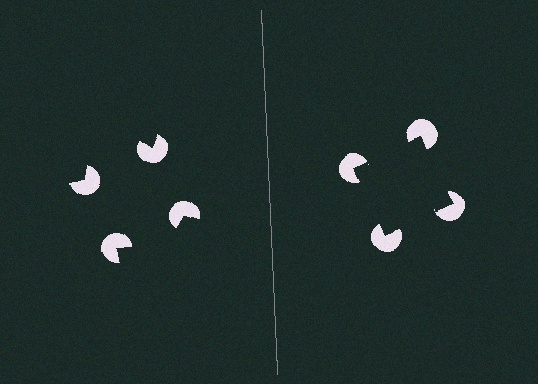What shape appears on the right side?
An illusory square.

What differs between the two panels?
The pac-man discs are positioned identically on both sides; only the wedge orientations differ. On the right they align to a square; on the left they are misaligned.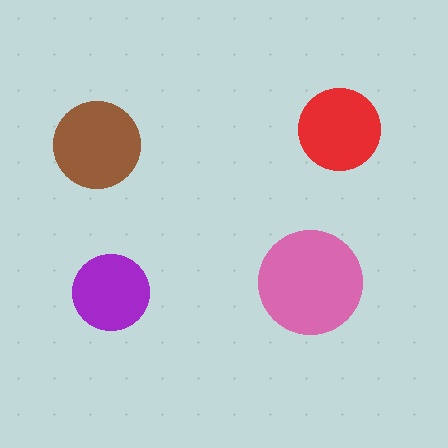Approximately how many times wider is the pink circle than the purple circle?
About 1.5 times wider.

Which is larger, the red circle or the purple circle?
The red one.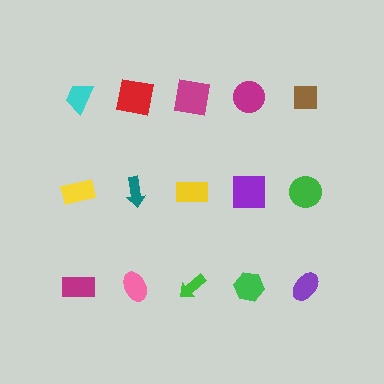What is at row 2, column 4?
A purple square.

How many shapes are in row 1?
5 shapes.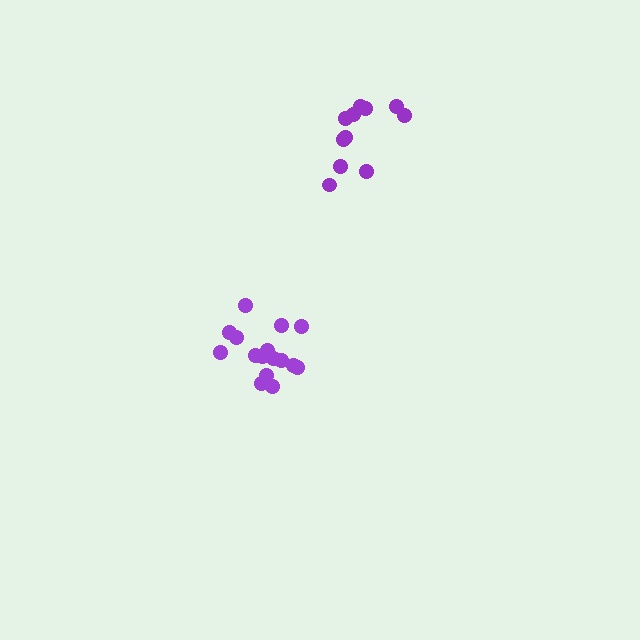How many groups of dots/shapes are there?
There are 2 groups.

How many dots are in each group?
Group 1: 11 dots, Group 2: 16 dots (27 total).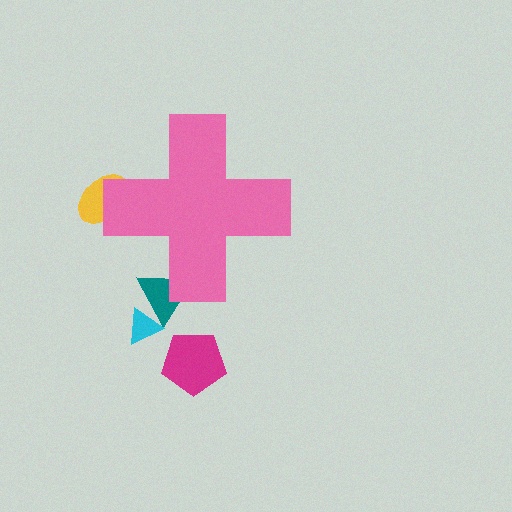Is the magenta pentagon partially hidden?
No, the magenta pentagon is fully visible.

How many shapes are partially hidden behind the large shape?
2 shapes are partially hidden.